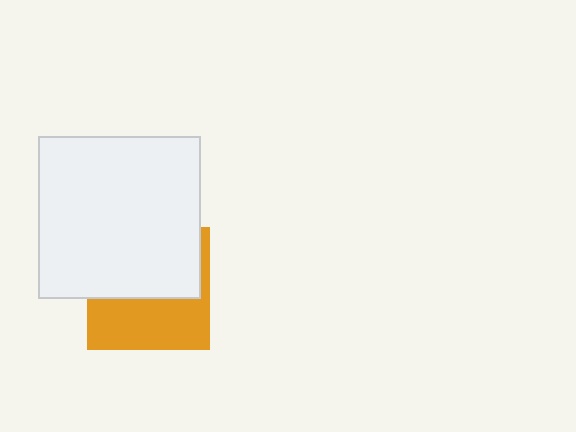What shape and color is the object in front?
The object in front is a white square.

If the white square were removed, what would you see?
You would see the complete orange square.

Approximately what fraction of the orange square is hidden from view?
Roughly 55% of the orange square is hidden behind the white square.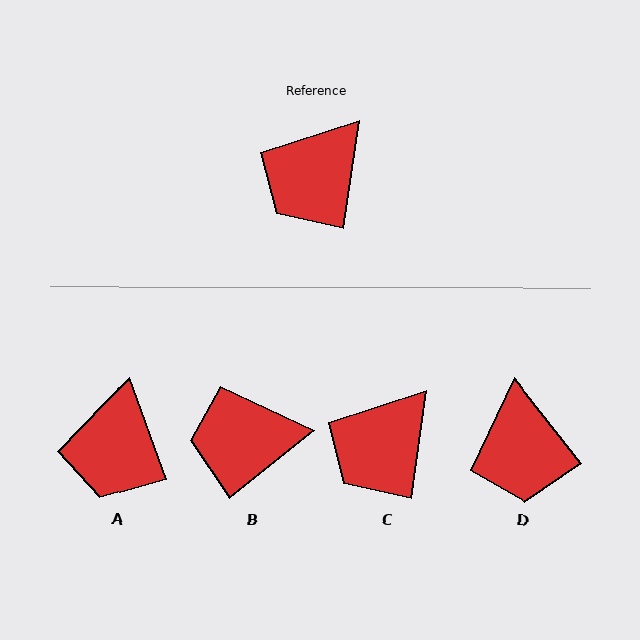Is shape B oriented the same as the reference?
No, it is off by about 43 degrees.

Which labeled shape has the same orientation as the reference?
C.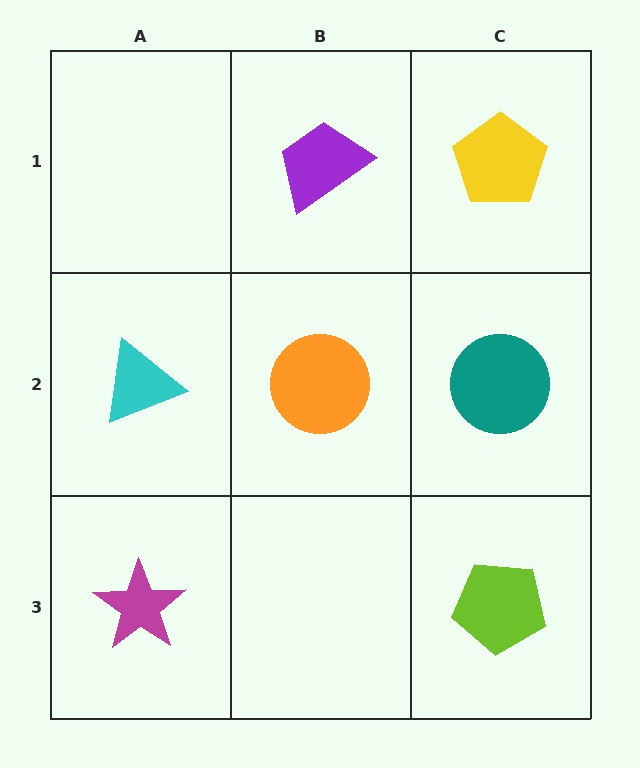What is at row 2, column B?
An orange circle.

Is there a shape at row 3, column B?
No, that cell is empty.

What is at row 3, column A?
A magenta star.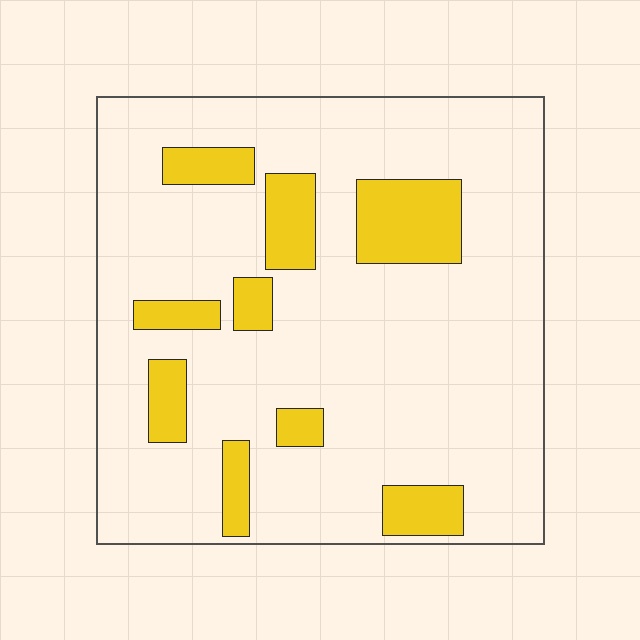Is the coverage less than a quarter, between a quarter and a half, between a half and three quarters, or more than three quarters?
Less than a quarter.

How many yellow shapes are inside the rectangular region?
9.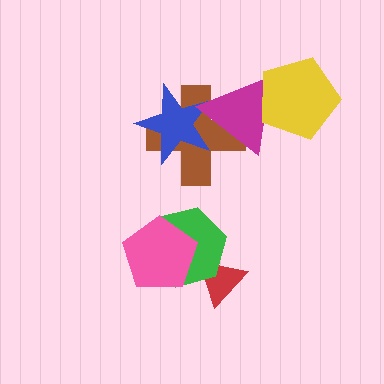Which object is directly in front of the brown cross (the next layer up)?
The blue star is directly in front of the brown cross.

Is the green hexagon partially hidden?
Yes, it is partially covered by another shape.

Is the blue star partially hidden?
Yes, it is partially covered by another shape.